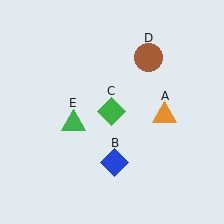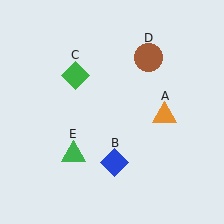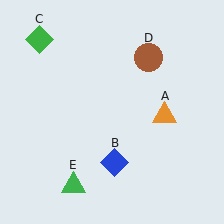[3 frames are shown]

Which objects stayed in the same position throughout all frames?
Orange triangle (object A) and blue diamond (object B) and brown circle (object D) remained stationary.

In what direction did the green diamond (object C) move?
The green diamond (object C) moved up and to the left.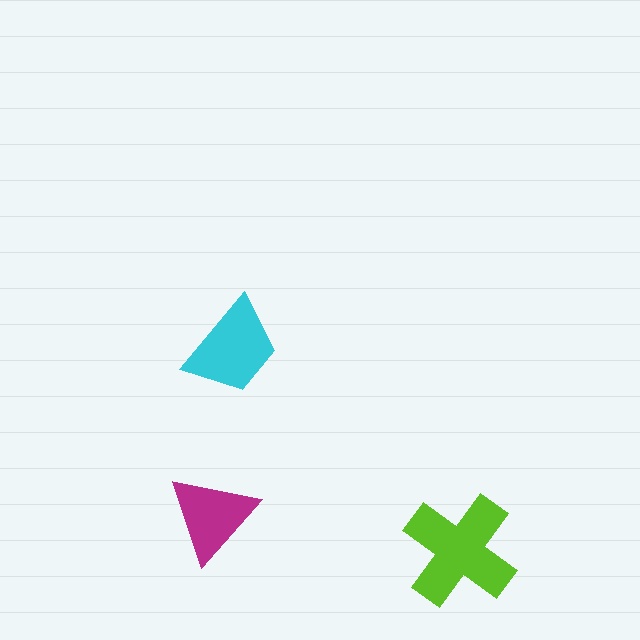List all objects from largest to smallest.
The lime cross, the cyan trapezoid, the magenta triangle.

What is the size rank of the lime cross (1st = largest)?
1st.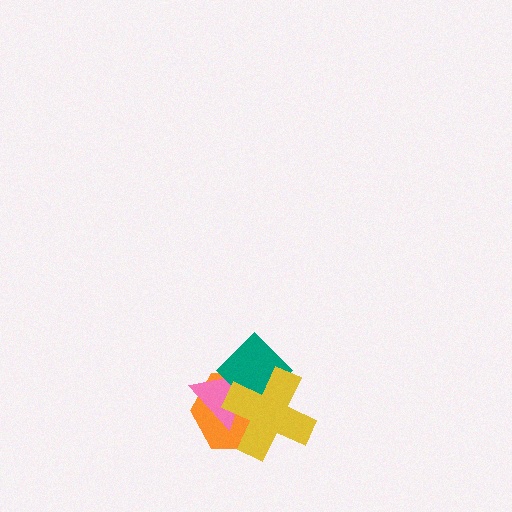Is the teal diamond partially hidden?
Yes, it is partially covered by another shape.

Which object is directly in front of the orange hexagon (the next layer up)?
The pink triangle is directly in front of the orange hexagon.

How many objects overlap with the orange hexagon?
3 objects overlap with the orange hexagon.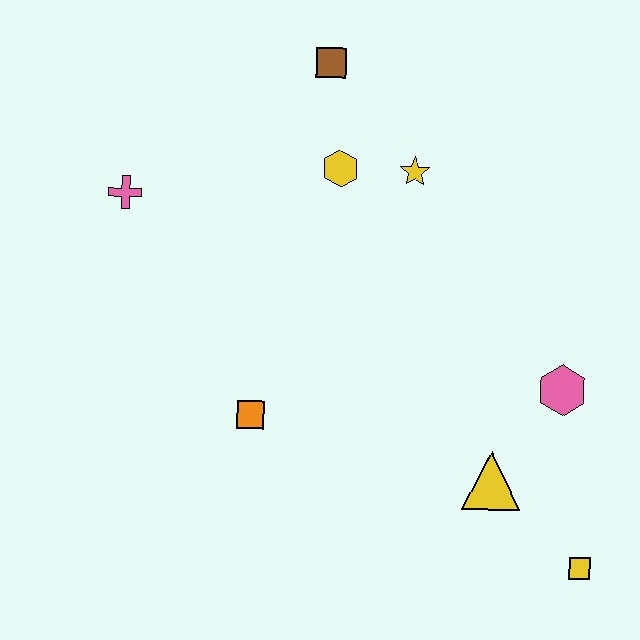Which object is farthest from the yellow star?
The yellow square is farthest from the yellow star.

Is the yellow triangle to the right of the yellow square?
No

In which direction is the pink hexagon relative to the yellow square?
The pink hexagon is above the yellow square.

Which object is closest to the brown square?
The yellow hexagon is closest to the brown square.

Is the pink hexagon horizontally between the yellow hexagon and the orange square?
No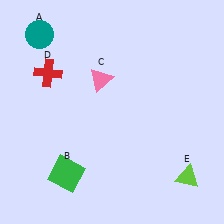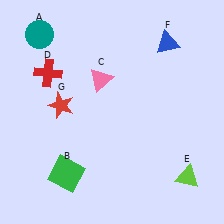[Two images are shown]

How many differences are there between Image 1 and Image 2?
There are 2 differences between the two images.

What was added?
A blue triangle (F), a red star (G) were added in Image 2.